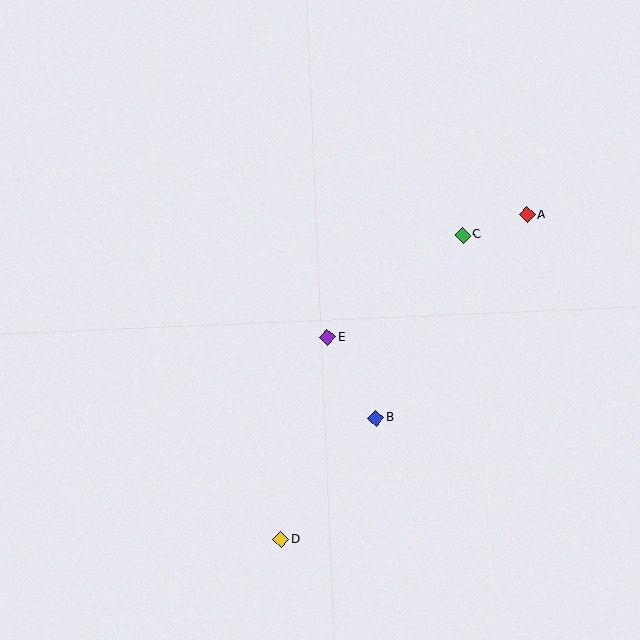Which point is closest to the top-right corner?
Point A is closest to the top-right corner.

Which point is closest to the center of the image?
Point E at (327, 338) is closest to the center.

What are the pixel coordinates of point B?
Point B is at (376, 418).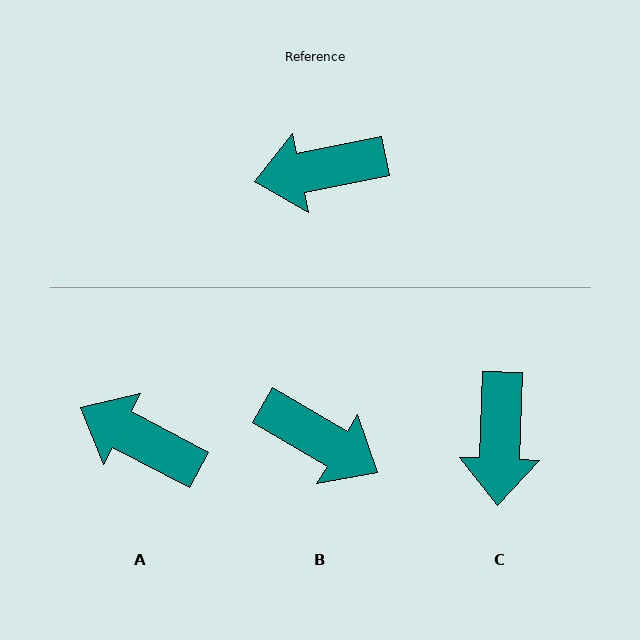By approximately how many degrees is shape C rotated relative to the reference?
Approximately 76 degrees counter-clockwise.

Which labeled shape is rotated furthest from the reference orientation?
B, about 138 degrees away.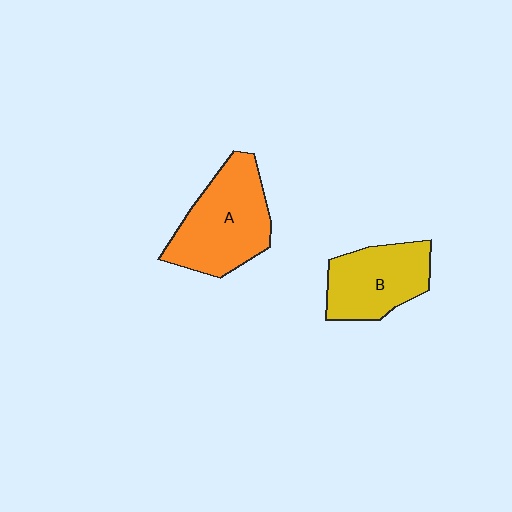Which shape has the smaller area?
Shape B (yellow).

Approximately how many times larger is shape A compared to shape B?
Approximately 1.3 times.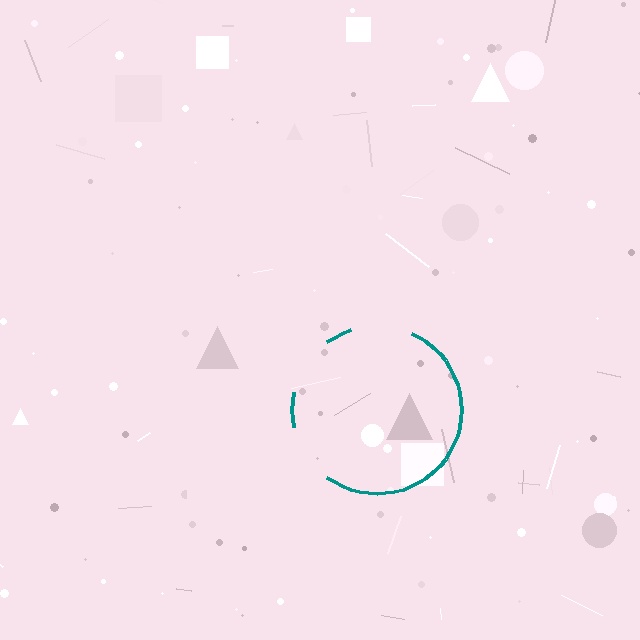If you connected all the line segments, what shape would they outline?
They would outline a circle.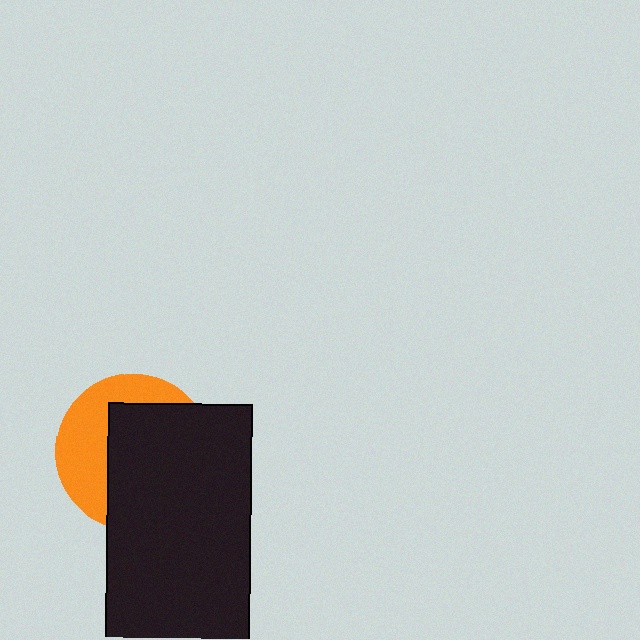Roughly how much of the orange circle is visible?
A small part of it is visible (roughly 40%).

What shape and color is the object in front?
The object in front is a black rectangle.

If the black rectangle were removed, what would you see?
You would see the complete orange circle.